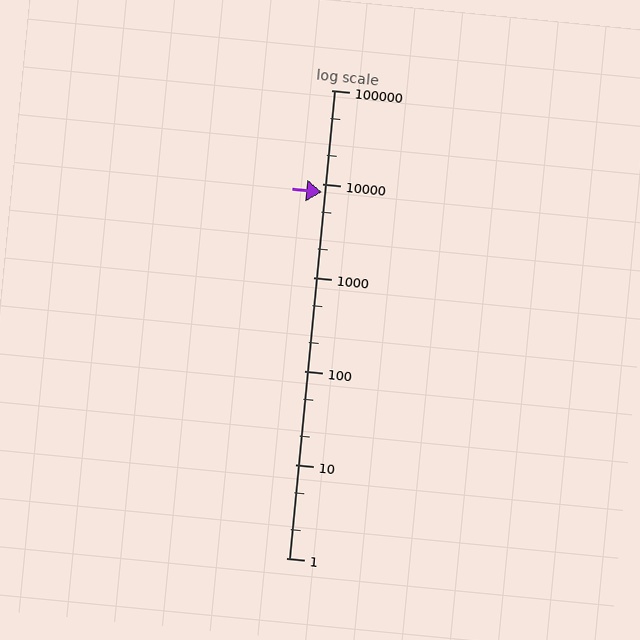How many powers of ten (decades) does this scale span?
The scale spans 5 decades, from 1 to 100000.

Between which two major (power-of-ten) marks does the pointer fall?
The pointer is between 1000 and 10000.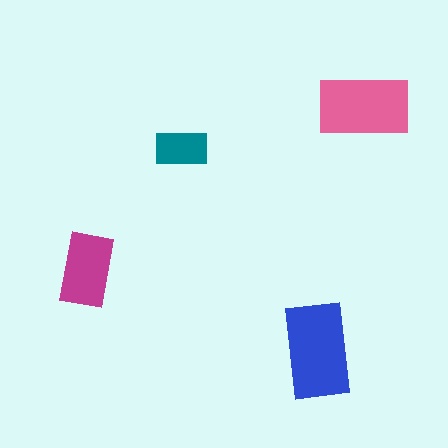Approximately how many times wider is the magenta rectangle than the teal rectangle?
About 1.5 times wider.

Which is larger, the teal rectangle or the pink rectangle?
The pink one.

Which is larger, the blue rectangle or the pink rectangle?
The blue one.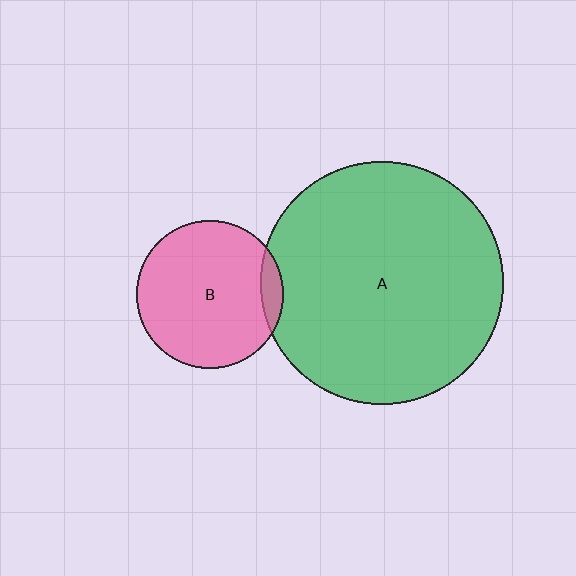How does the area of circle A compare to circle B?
Approximately 2.7 times.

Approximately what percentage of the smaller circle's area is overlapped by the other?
Approximately 10%.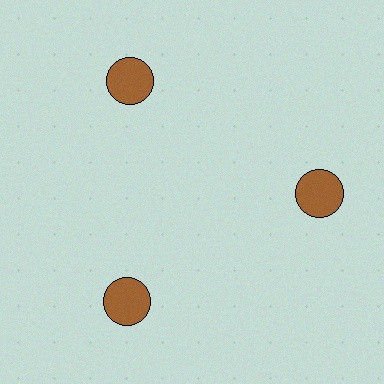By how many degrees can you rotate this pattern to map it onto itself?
The pattern maps onto itself every 120 degrees of rotation.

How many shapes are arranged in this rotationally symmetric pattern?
There are 3 shapes, arranged in 3 groups of 1.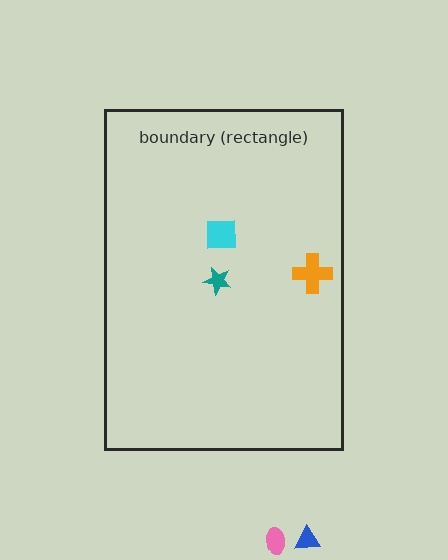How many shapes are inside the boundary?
3 inside, 2 outside.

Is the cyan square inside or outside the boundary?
Inside.